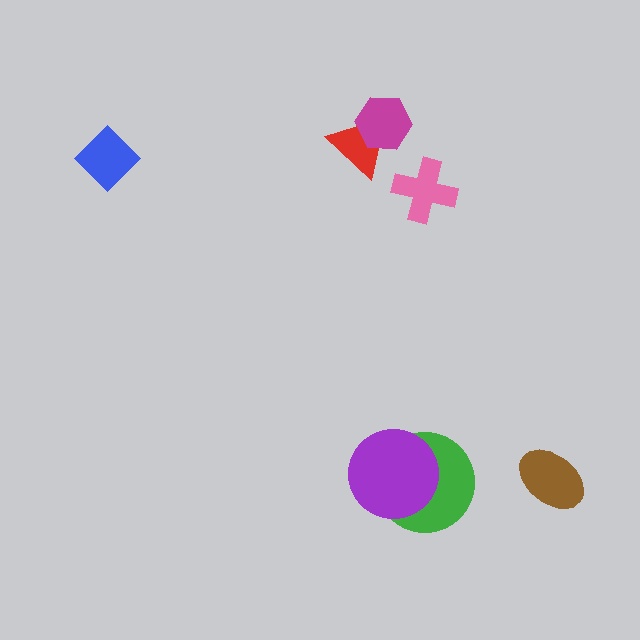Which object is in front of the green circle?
The purple circle is in front of the green circle.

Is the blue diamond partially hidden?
No, no other shape covers it.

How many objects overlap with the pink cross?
0 objects overlap with the pink cross.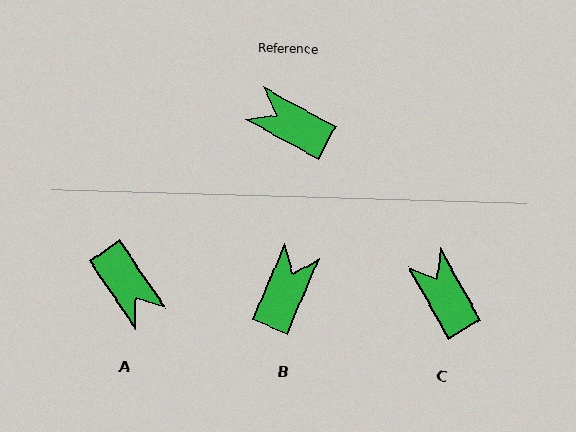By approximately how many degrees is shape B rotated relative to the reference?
Approximately 84 degrees clockwise.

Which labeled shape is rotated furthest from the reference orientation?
A, about 153 degrees away.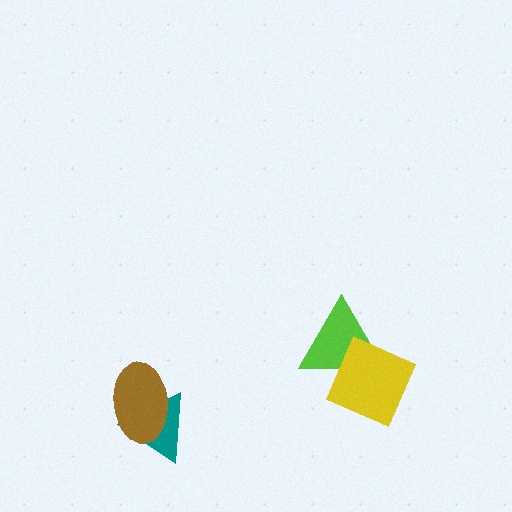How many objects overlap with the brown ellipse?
1 object overlaps with the brown ellipse.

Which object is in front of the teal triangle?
The brown ellipse is in front of the teal triangle.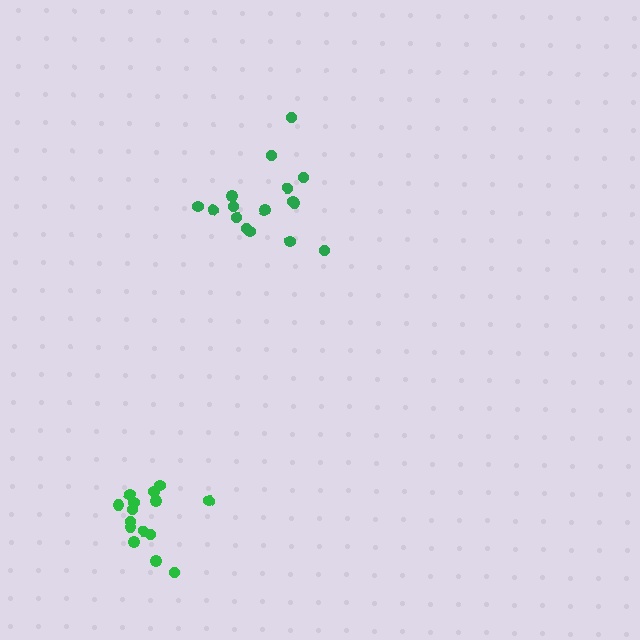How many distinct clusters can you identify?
There are 2 distinct clusters.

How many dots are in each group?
Group 1: 16 dots, Group 2: 16 dots (32 total).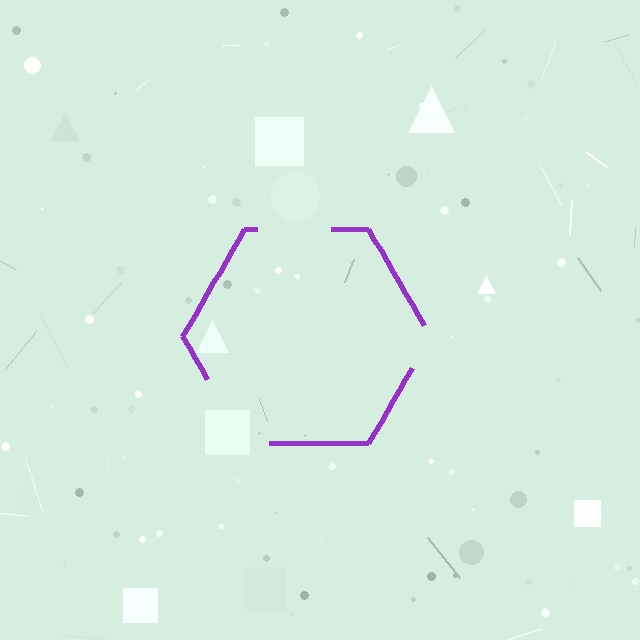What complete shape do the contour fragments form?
The contour fragments form a hexagon.